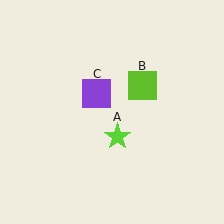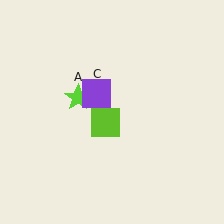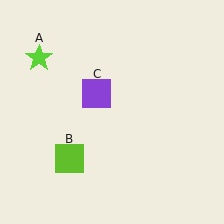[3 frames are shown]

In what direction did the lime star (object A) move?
The lime star (object A) moved up and to the left.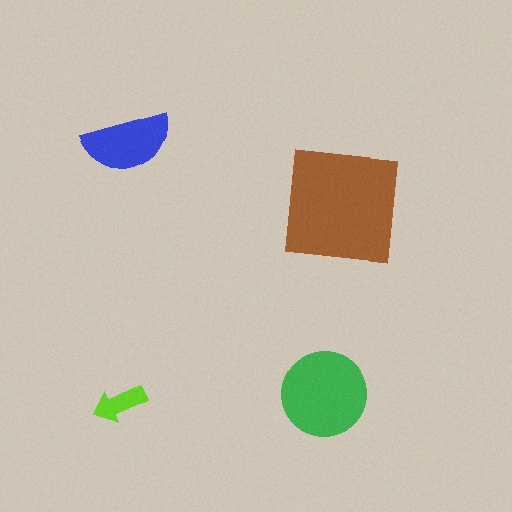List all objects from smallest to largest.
The lime arrow, the blue semicircle, the green circle, the brown square.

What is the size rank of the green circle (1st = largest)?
2nd.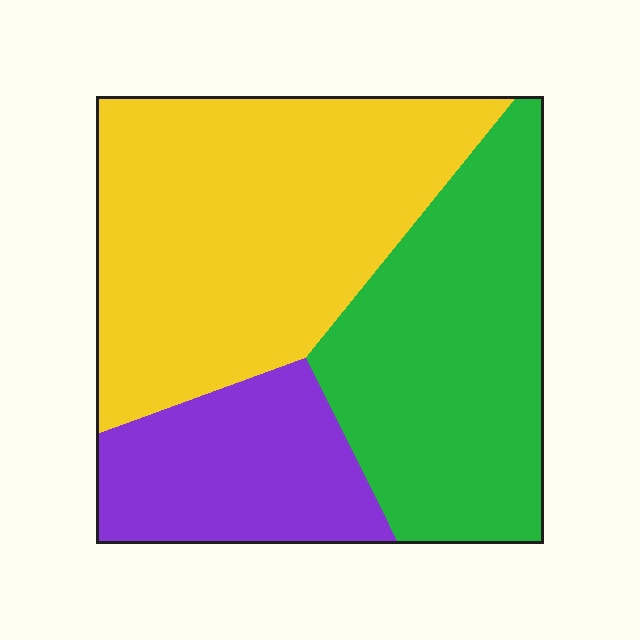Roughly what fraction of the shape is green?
Green covers 35% of the shape.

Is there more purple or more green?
Green.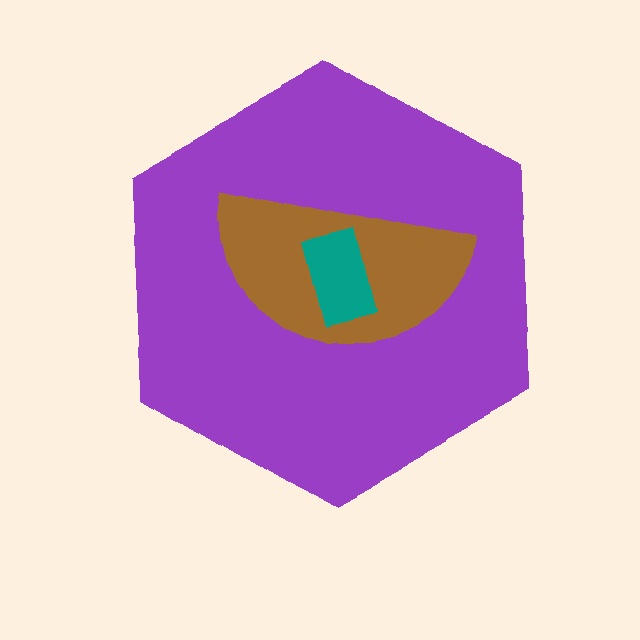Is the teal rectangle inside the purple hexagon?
Yes.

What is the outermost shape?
The purple hexagon.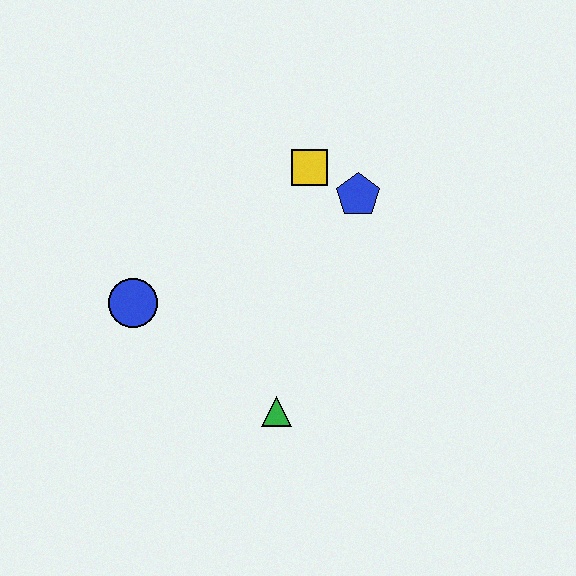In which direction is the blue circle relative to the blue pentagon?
The blue circle is to the left of the blue pentagon.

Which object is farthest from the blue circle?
The blue pentagon is farthest from the blue circle.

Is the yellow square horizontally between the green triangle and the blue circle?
No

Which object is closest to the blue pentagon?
The yellow square is closest to the blue pentagon.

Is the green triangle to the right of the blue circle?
Yes